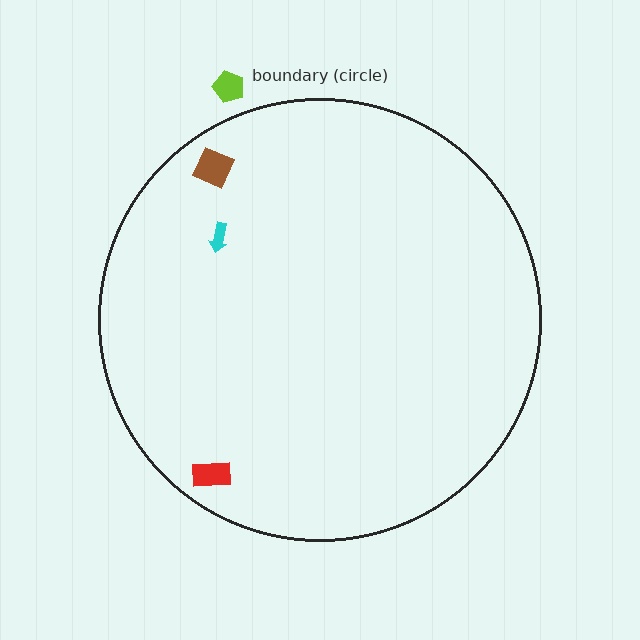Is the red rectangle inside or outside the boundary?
Inside.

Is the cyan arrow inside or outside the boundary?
Inside.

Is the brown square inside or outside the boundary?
Inside.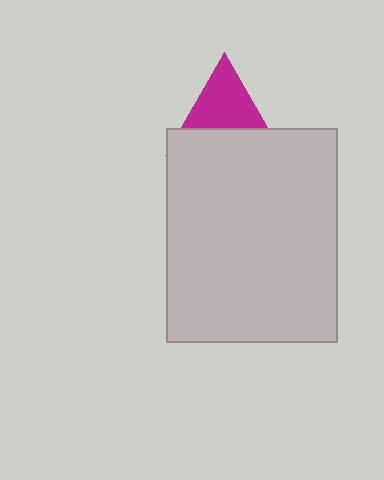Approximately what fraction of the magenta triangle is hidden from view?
Roughly 47% of the magenta triangle is hidden behind the light gray rectangle.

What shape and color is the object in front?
The object in front is a light gray rectangle.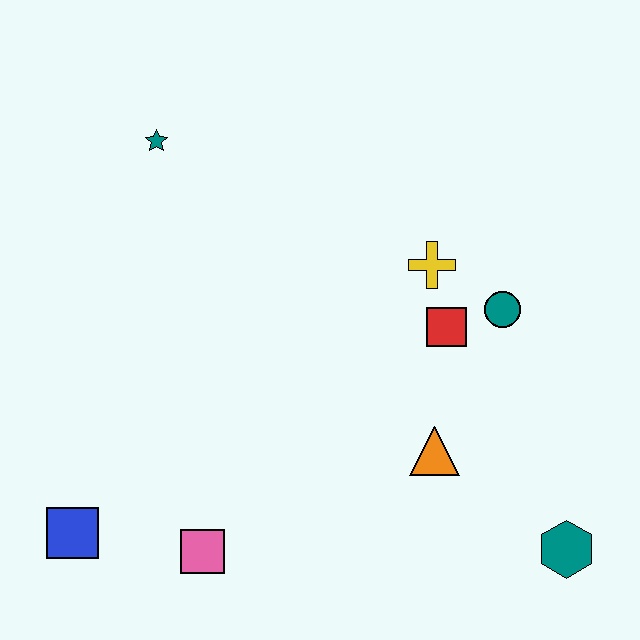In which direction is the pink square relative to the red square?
The pink square is to the left of the red square.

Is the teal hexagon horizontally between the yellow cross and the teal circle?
No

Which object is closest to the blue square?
The pink square is closest to the blue square.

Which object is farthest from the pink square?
The teal star is farthest from the pink square.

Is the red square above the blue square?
Yes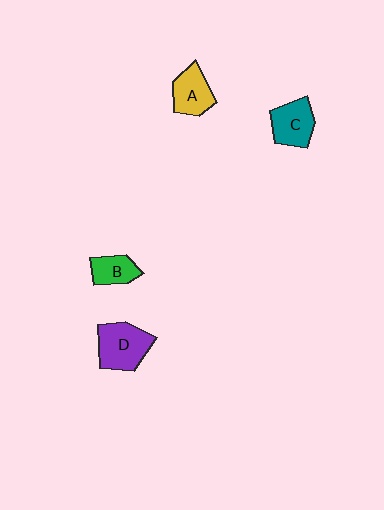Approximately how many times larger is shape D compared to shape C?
Approximately 1.3 times.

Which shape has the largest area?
Shape D (purple).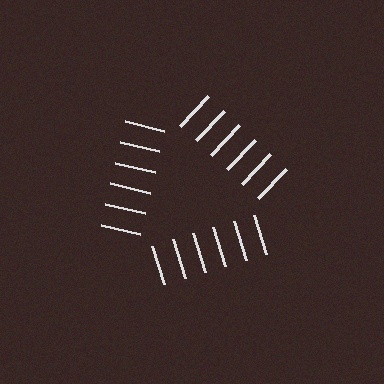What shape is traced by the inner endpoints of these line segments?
An illusory triangle — the line segments terminate on its edges but no continuous stroke is drawn.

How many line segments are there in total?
18 — 6 along each of the 3 edges.